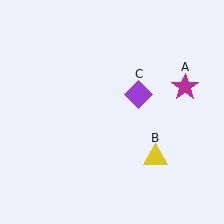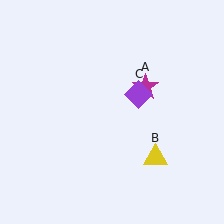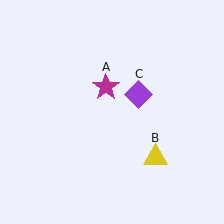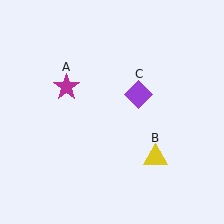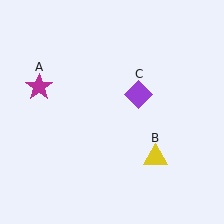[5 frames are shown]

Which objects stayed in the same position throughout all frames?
Yellow triangle (object B) and purple diamond (object C) remained stationary.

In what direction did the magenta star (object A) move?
The magenta star (object A) moved left.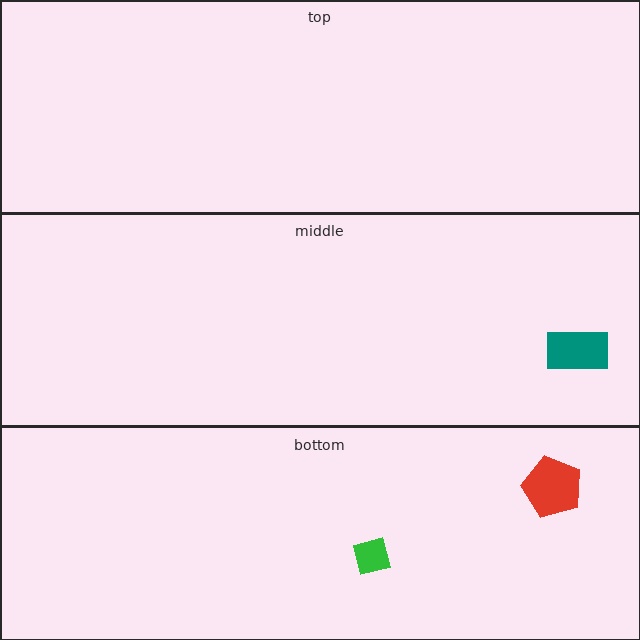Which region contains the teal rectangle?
The middle region.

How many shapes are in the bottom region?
2.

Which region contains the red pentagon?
The bottom region.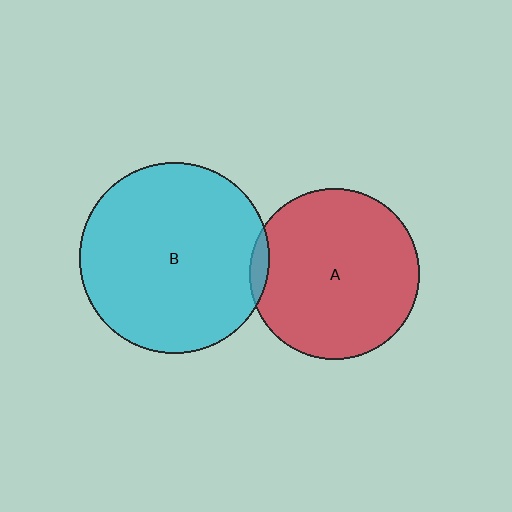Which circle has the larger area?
Circle B (cyan).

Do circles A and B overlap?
Yes.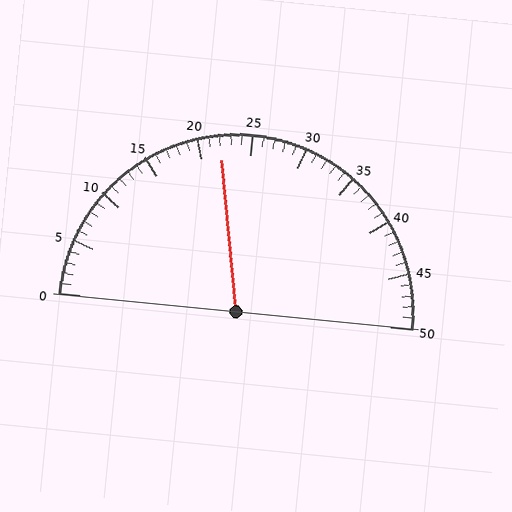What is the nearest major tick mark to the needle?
The nearest major tick mark is 20.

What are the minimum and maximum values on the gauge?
The gauge ranges from 0 to 50.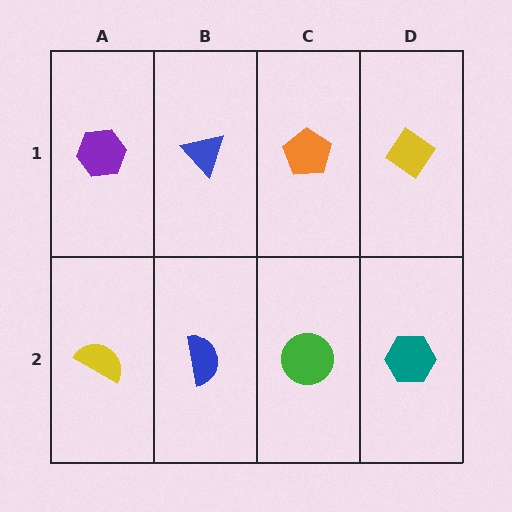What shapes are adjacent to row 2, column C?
An orange pentagon (row 1, column C), a blue semicircle (row 2, column B), a teal hexagon (row 2, column D).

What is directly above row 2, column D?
A yellow diamond.